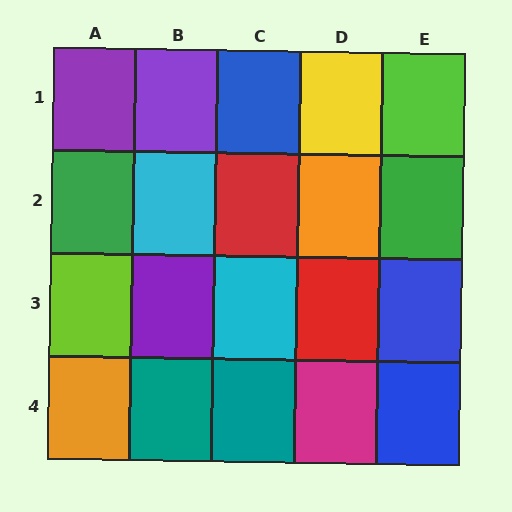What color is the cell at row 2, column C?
Red.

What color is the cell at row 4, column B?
Teal.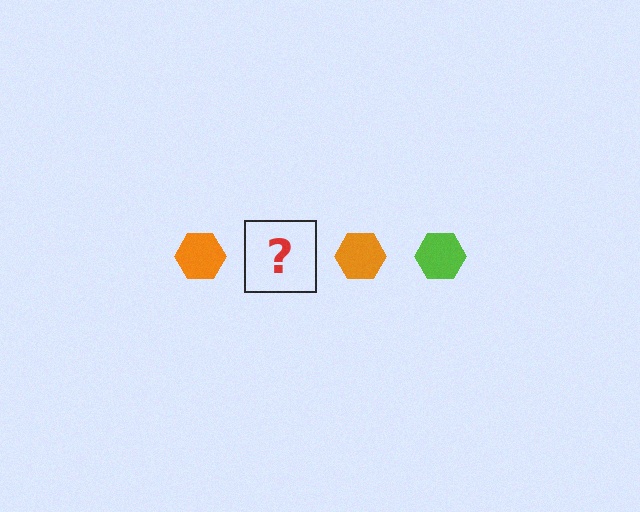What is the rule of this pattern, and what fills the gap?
The rule is that the pattern cycles through orange, lime hexagons. The gap should be filled with a lime hexagon.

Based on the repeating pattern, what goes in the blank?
The blank should be a lime hexagon.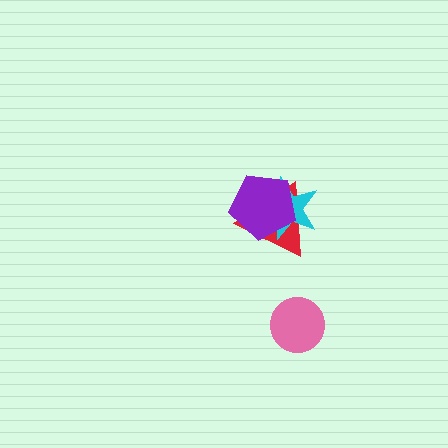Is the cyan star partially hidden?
Yes, it is partially covered by another shape.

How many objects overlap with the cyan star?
2 objects overlap with the cyan star.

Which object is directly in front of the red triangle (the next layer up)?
The cyan star is directly in front of the red triangle.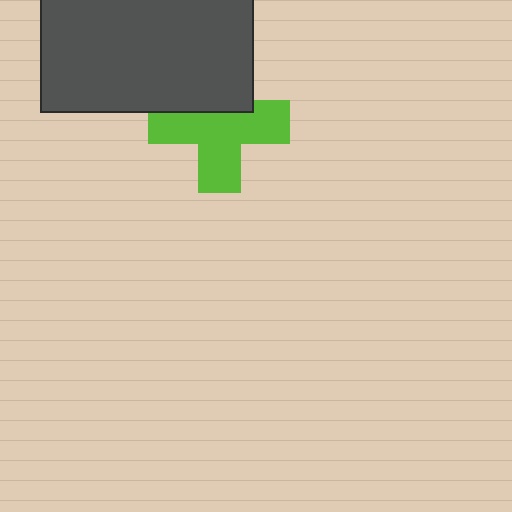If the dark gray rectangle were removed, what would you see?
You would see the complete lime cross.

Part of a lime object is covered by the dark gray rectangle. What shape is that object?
It is a cross.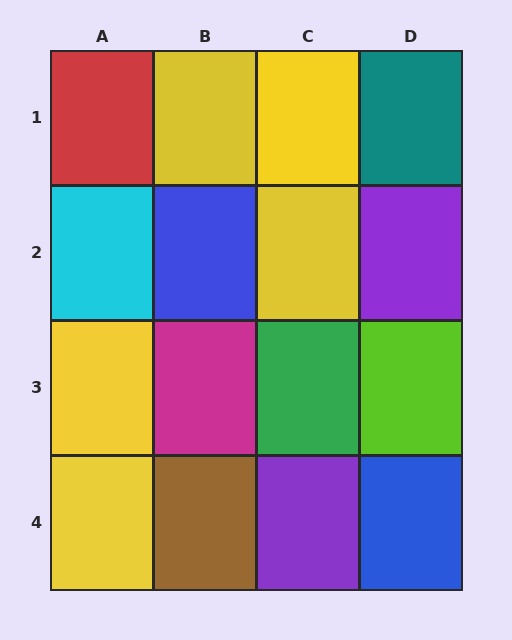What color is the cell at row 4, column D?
Blue.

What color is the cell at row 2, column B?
Blue.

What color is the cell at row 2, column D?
Purple.